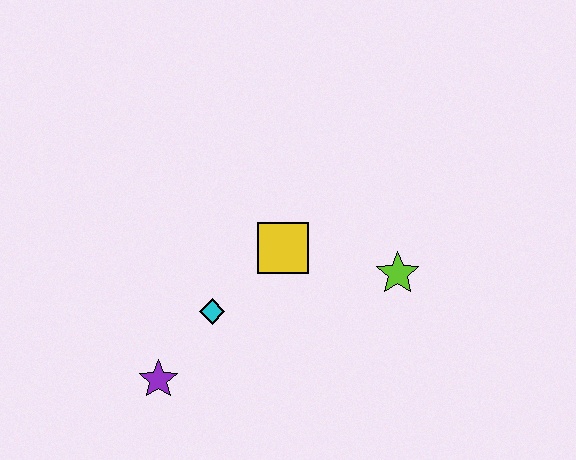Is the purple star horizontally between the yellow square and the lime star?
No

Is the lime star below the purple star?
No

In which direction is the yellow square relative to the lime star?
The yellow square is to the left of the lime star.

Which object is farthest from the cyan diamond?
The lime star is farthest from the cyan diamond.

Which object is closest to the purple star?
The cyan diamond is closest to the purple star.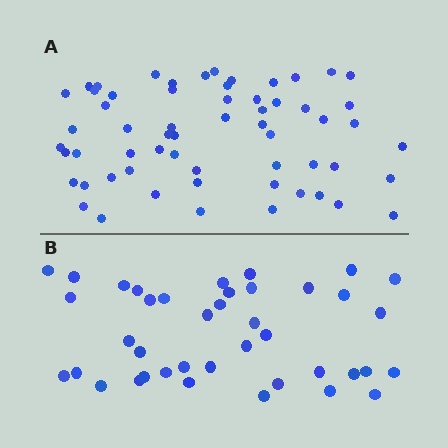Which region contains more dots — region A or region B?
Region A (the top region) has more dots.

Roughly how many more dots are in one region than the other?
Region A has approximately 20 more dots than region B.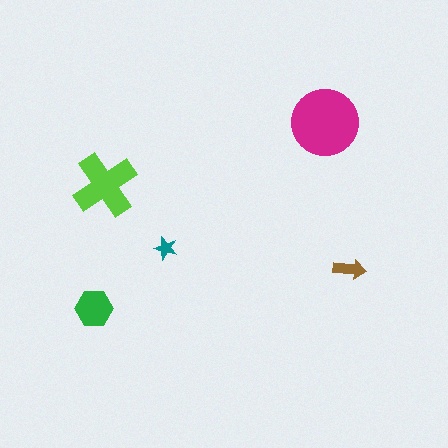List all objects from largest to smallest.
The magenta circle, the lime cross, the green hexagon, the brown arrow, the teal star.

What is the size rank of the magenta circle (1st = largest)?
1st.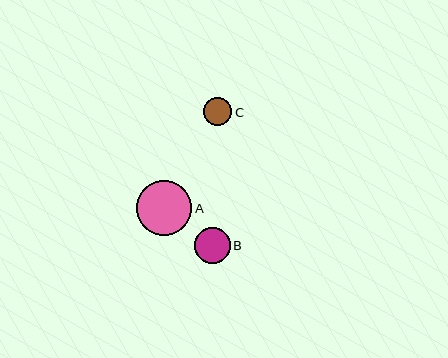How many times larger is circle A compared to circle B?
Circle A is approximately 1.5 times the size of circle B.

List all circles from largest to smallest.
From largest to smallest: A, B, C.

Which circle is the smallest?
Circle C is the smallest with a size of approximately 28 pixels.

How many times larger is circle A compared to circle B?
Circle A is approximately 1.5 times the size of circle B.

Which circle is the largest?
Circle A is the largest with a size of approximately 55 pixels.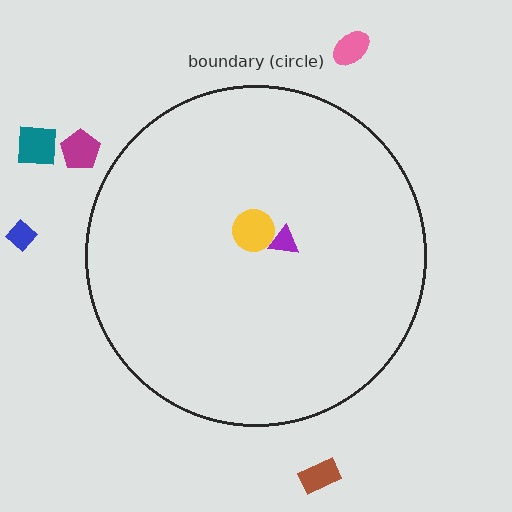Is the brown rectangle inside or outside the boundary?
Outside.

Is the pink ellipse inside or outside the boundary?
Outside.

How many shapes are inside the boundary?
2 inside, 5 outside.